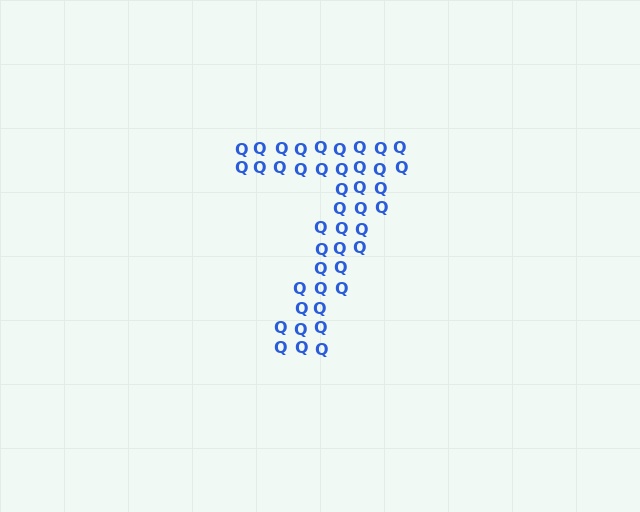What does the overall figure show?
The overall figure shows the digit 7.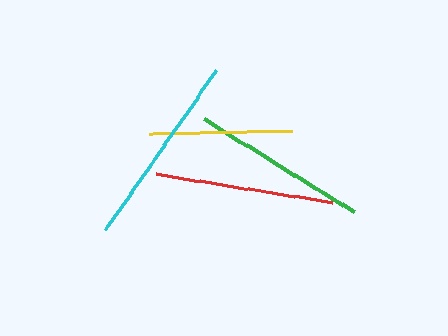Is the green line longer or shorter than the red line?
The red line is longer than the green line.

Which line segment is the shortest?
The yellow line is the shortest at approximately 143 pixels.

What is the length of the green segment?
The green segment is approximately 176 pixels long.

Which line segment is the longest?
The cyan line is the longest at approximately 194 pixels.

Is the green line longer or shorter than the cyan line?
The cyan line is longer than the green line.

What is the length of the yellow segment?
The yellow segment is approximately 143 pixels long.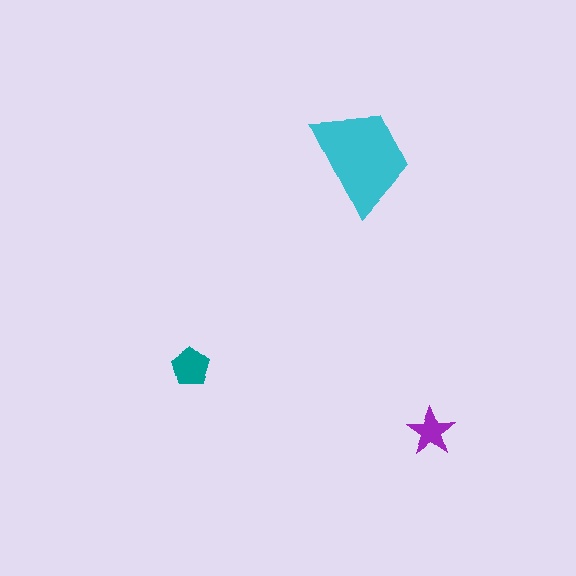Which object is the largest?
The cyan trapezoid.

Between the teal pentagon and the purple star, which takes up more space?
The teal pentagon.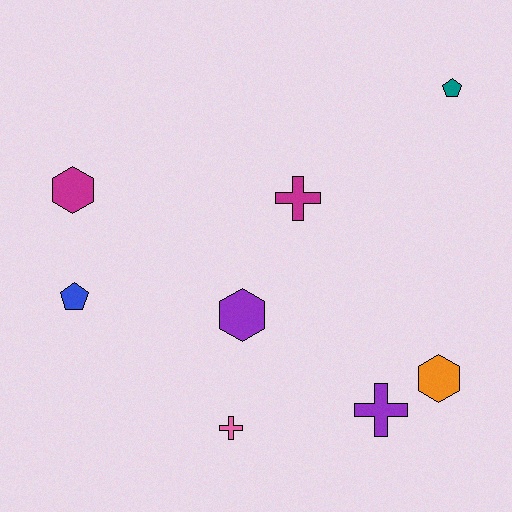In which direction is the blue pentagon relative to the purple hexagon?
The blue pentagon is to the left of the purple hexagon.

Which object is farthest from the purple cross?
The magenta hexagon is farthest from the purple cross.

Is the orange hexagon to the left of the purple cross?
No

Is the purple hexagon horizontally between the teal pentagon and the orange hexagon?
No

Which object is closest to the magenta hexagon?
The blue pentagon is closest to the magenta hexagon.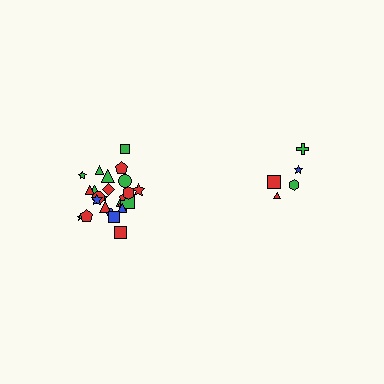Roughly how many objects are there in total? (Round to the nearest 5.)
Roughly 30 objects in total.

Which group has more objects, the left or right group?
The left group.